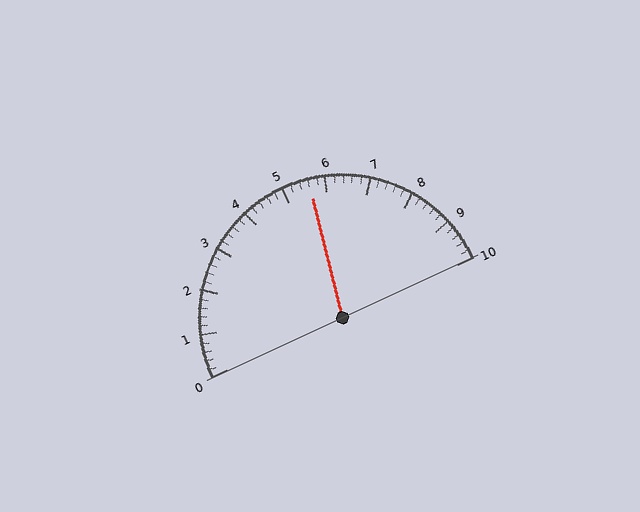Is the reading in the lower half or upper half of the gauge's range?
The reading is in the upper half of the range (0 to 10).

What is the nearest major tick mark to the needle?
The nearest major tick mark is 6.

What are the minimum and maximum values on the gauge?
The gauge ranges from 0 to 10.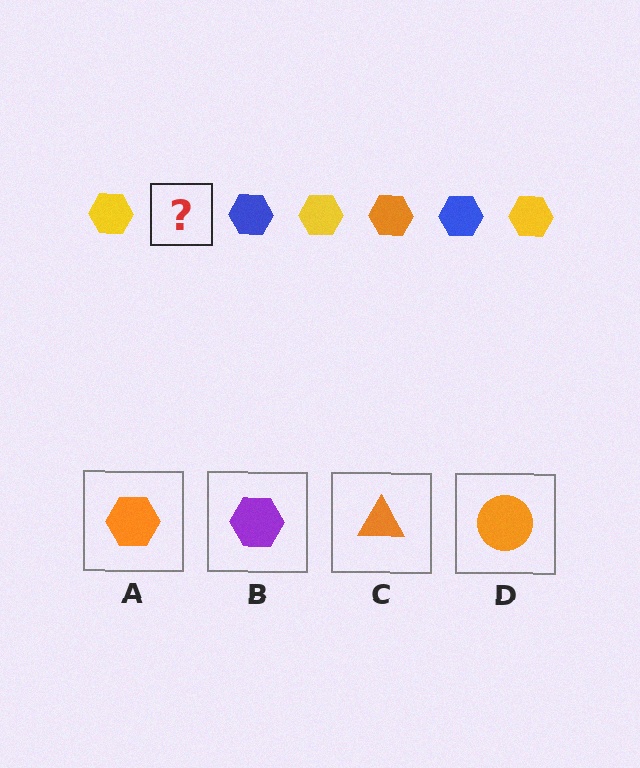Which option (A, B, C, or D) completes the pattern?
A.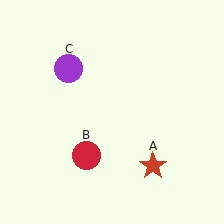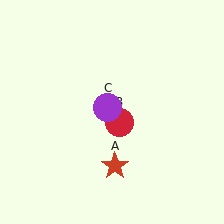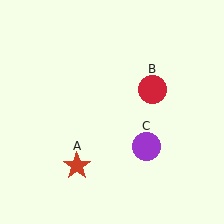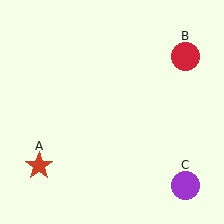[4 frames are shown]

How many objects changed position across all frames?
3 objects changed position: red star (object A), red circle (object B), purple circle (object C).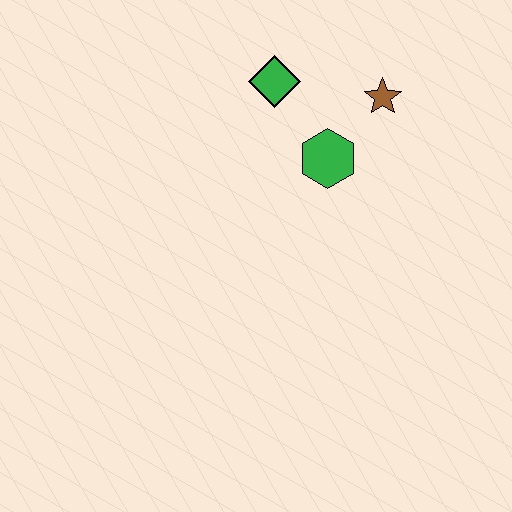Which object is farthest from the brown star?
The green diamond is farthest from the brown star.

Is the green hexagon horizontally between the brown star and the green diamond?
Yes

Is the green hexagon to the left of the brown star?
Yes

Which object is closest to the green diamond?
The green hexagon is closest to the green diamond.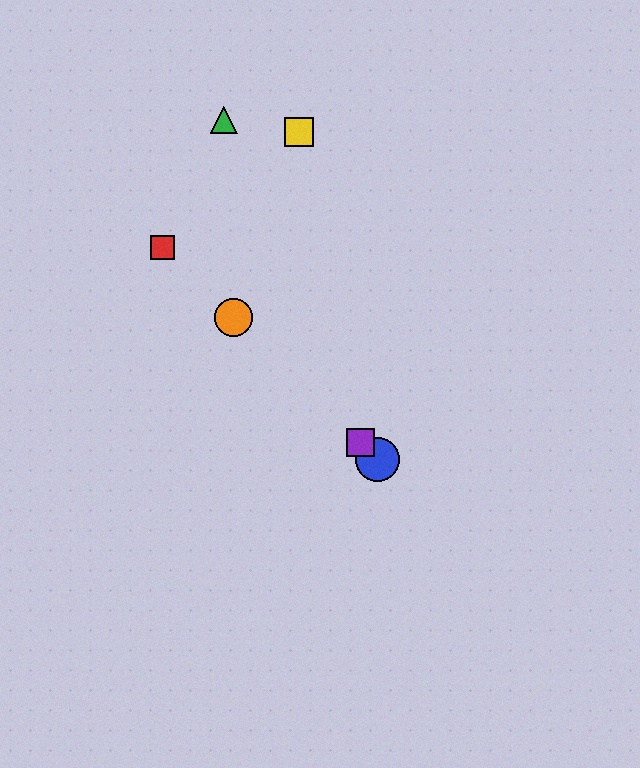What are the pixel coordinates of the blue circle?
The blue circle is at (378, 459).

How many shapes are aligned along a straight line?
4 shapes (the red square, the blue circle, the purple square, the orange circle) are aligned along a straight line.